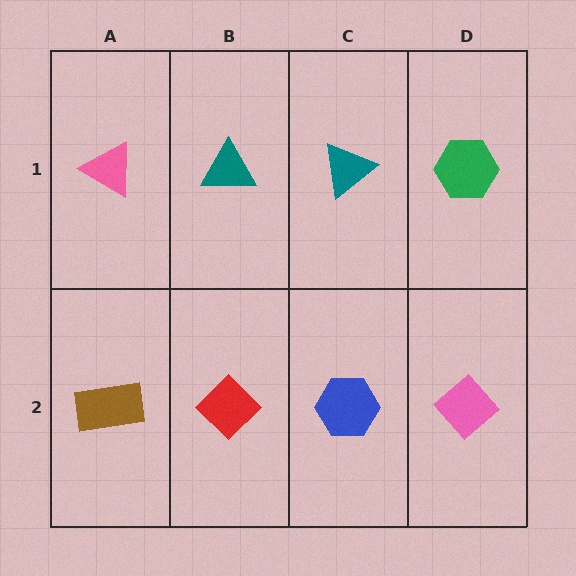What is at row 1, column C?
A teal triangle.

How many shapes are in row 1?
4 shapes.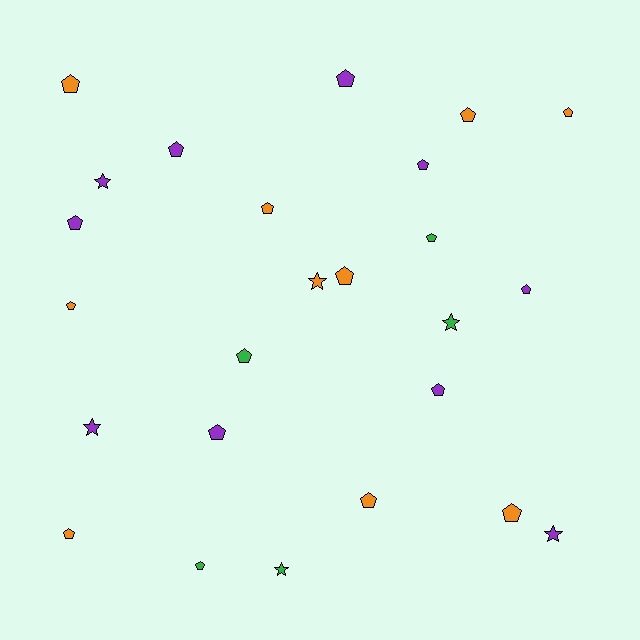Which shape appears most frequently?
Pentagon, with 19 objects.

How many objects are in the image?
There are 25 objects.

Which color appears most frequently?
Orange, with 10 objects.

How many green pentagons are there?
There are 3 green pentagons.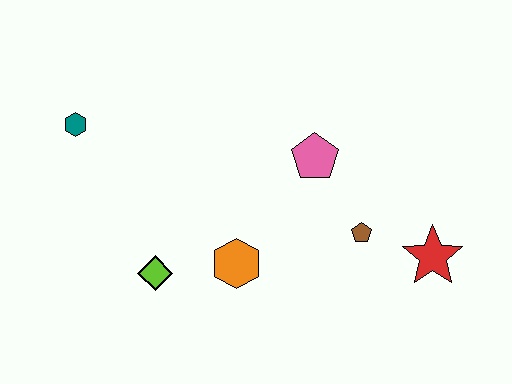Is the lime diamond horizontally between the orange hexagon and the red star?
No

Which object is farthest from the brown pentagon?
The teal hexagon is farthest from the brown pentagon.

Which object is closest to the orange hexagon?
The lime diamond is closest to the orange hexagon.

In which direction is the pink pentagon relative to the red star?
The pink pentagon is to the left of the red star.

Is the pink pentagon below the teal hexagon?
Yes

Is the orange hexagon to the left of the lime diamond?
No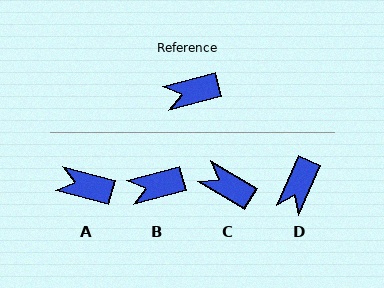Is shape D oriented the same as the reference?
No, it is off by about 51 degrees.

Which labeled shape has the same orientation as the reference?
B.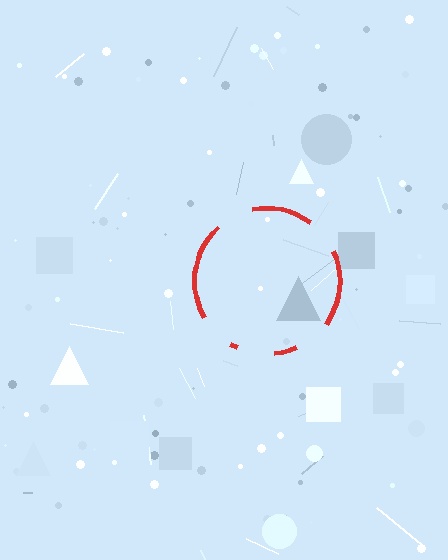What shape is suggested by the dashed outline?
The dashed outline suggests a circle.